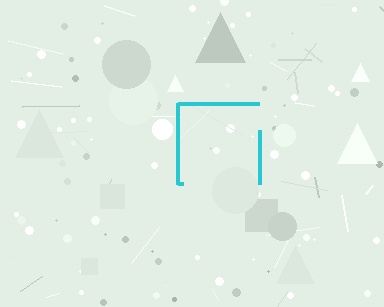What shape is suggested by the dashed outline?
The dashed outline suggests a square.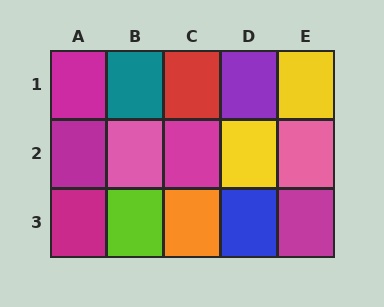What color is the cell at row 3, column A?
Magenta.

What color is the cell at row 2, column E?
Pink.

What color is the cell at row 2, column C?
Magenta.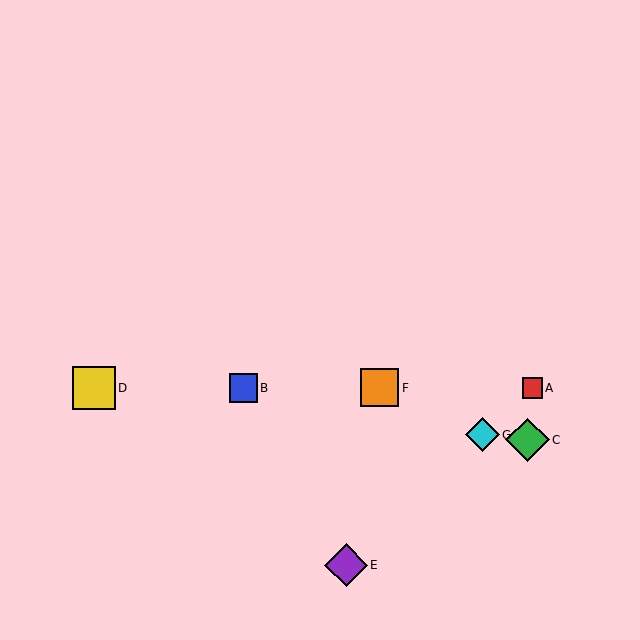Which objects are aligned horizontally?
Objects A, B, D, F are aligned horizontally.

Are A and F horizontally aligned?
Yes, both are at y≈388.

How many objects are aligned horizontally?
4 objects (A, B, D, F) are aligned horizontally.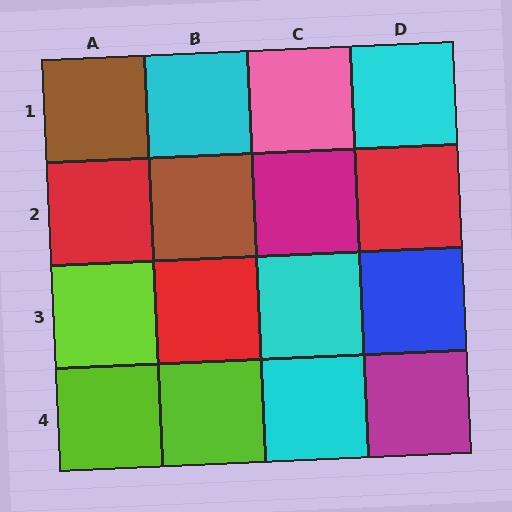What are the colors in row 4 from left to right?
Lime, lime, cyan, magenta.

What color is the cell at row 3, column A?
Lime.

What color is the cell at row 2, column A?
Red.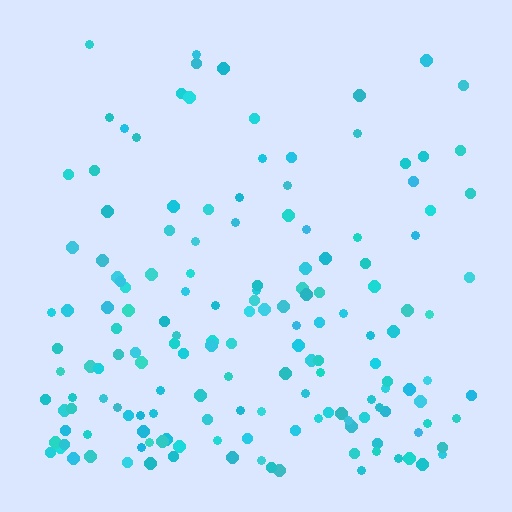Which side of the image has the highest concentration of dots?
The bottom.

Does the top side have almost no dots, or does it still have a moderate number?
Still a moderate number, just noticeably fewer than the bottom.